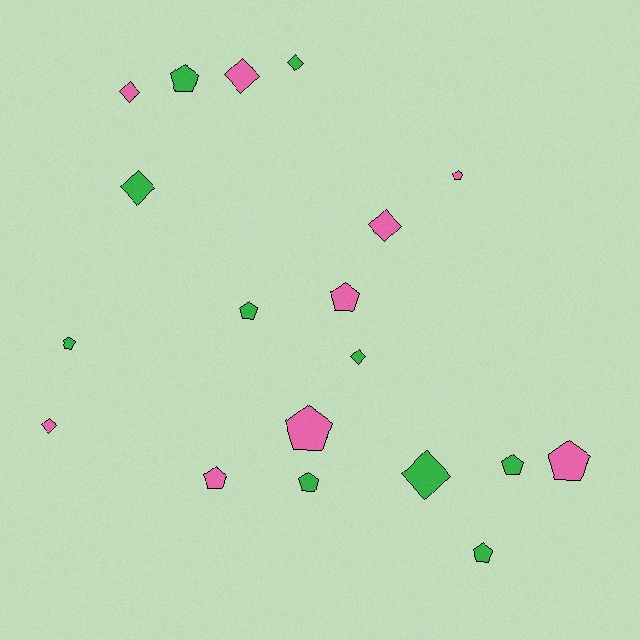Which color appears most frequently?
Green, with 10 objects.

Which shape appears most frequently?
Pentagon, with 11 objects.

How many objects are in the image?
There are 19 objects.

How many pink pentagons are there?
There are 5 pink pentagons.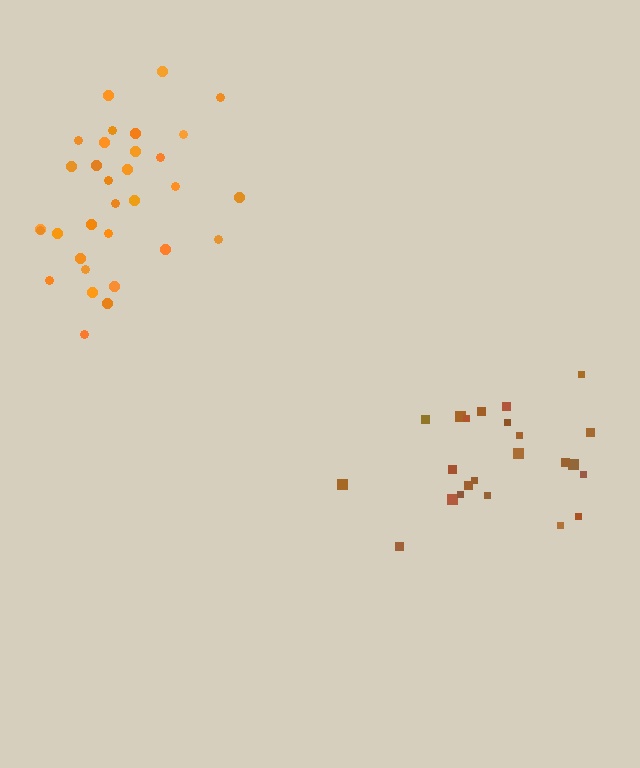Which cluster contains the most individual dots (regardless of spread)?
Orange (32).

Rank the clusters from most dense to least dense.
orange, brown.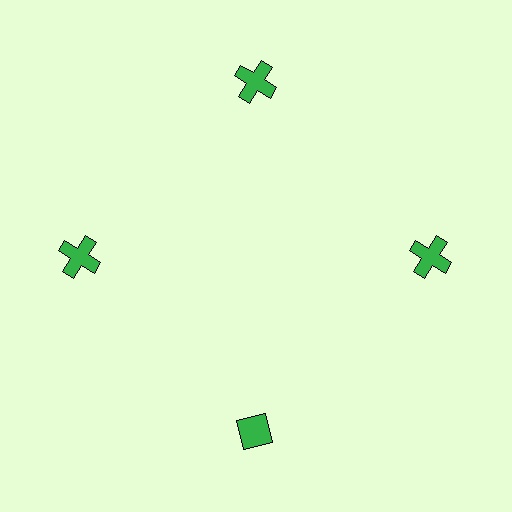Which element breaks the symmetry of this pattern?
The green diamond at roughly the 6 o'clock position breaks the symmetry. All other shapes are green crosses.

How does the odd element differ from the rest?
It has a different shape: diamond instead of cross.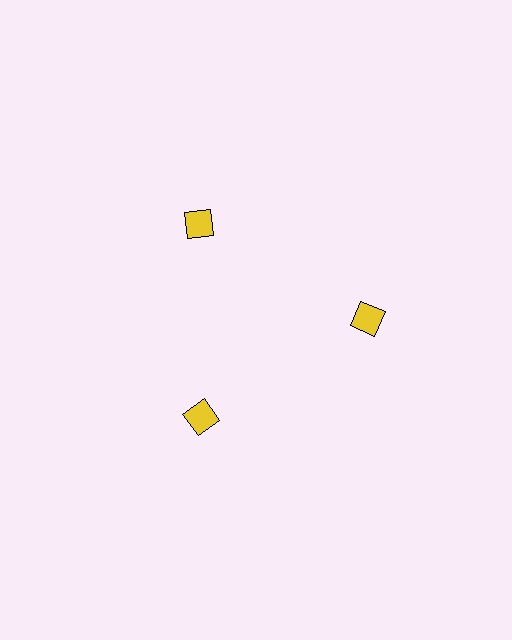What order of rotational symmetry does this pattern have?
This pattern has 3-fold rotational symmetry.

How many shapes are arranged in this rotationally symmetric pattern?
There are 3 shapes, arranged in 3 groups of 1.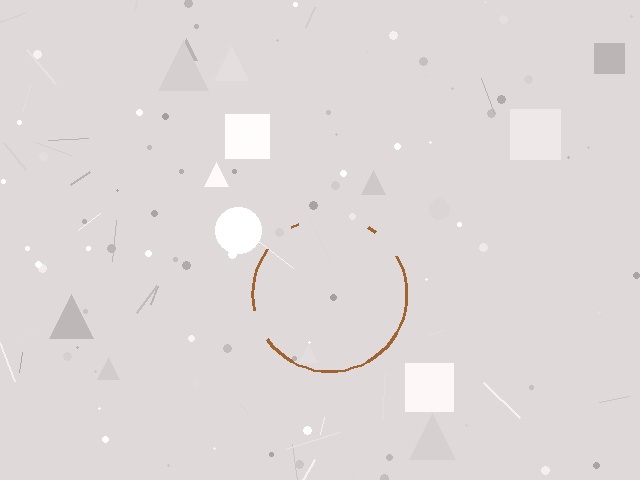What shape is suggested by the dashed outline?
The dashed outline suggests a circle.